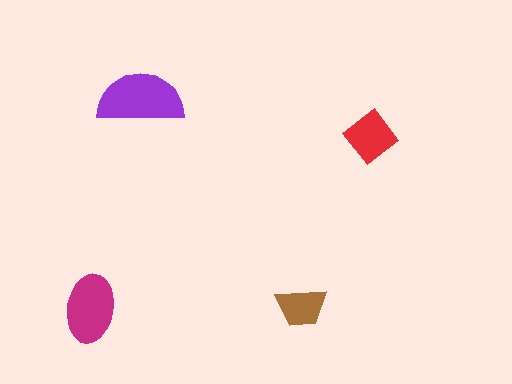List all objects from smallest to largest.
The brown trapezoid, the red diamond, the magenta ellipse, the purple semicircle.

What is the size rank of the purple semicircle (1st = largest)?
1st.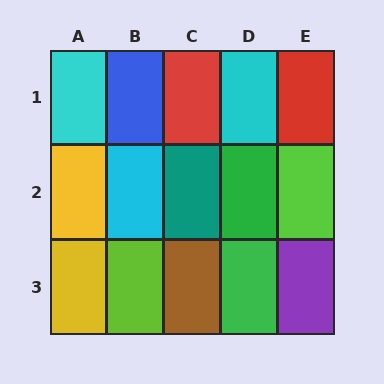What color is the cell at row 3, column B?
Lime.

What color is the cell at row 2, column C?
Teal.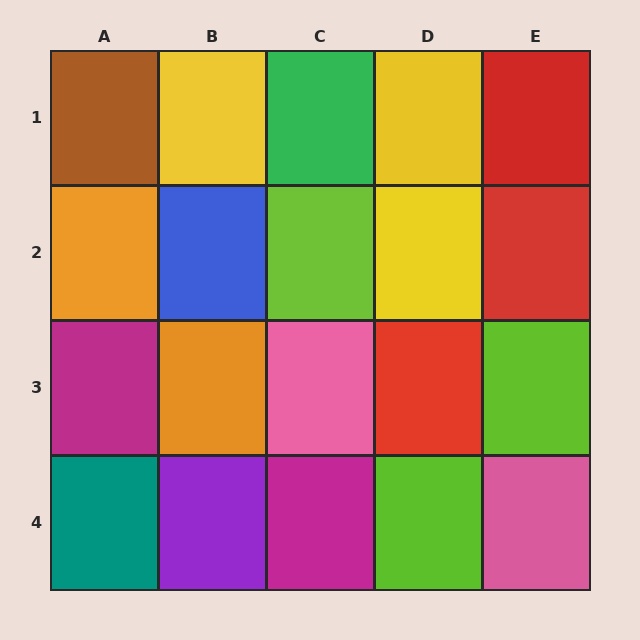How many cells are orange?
2 cells are orange.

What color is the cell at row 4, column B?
Purple.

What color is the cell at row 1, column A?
Brown.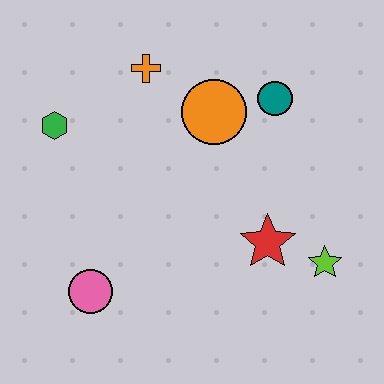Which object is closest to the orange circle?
The teal circle is closest to the orange circle.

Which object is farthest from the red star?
The green hexagon is farthest from the red star.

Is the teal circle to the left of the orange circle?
No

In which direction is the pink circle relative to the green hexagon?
The pink circle is below the green hexagon.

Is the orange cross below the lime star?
No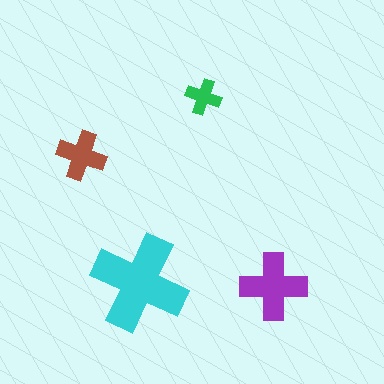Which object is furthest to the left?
The brown cross is leftmost.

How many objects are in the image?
There are 4 objects in the image.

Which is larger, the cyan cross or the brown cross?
The cyan one.